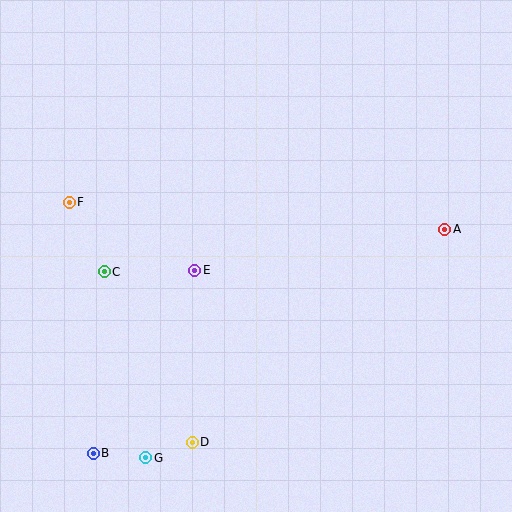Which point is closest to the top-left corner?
Point F is closest to the top-left corner.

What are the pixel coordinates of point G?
Point G is at (146, 458).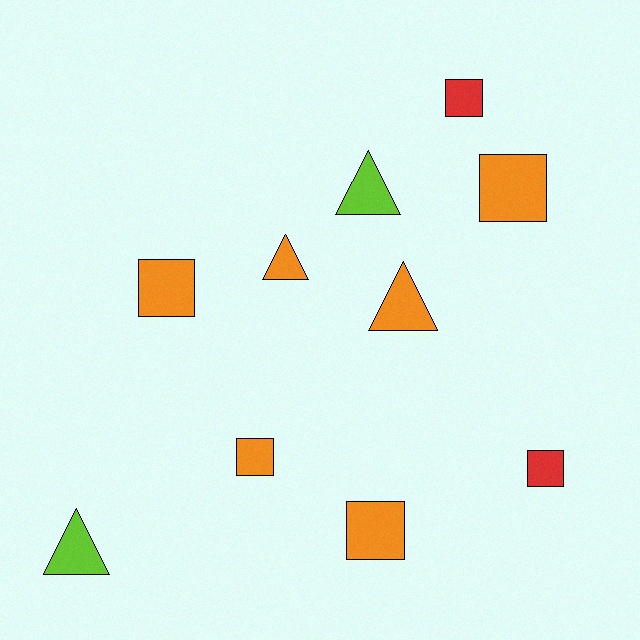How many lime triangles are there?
There are 2 lime triangles.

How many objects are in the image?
There are 10 objects.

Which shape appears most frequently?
Square, with 6 objects.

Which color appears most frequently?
Orange, with 6 objects.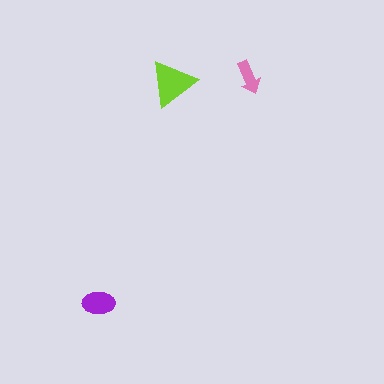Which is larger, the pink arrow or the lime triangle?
The lime triangle.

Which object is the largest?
The lime triangle.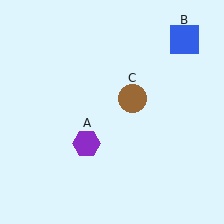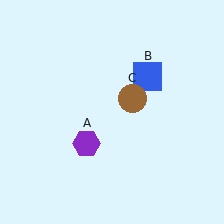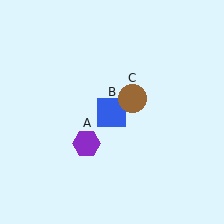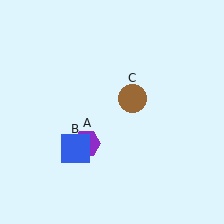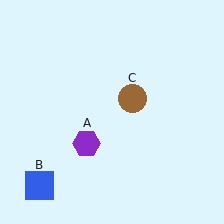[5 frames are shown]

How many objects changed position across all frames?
1 object changed position: blue square (object B).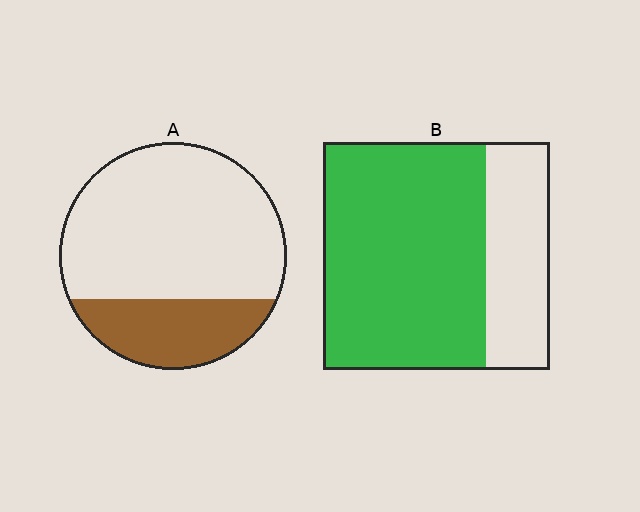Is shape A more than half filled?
No.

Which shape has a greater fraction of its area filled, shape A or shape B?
Shape B.